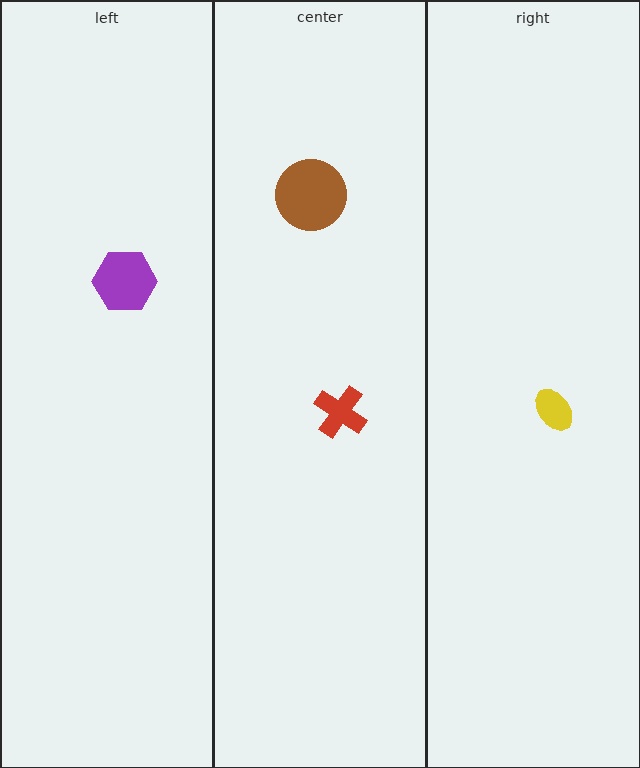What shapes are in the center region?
The brown circle, the red cross.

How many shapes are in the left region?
1.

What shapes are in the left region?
The purple hexagon.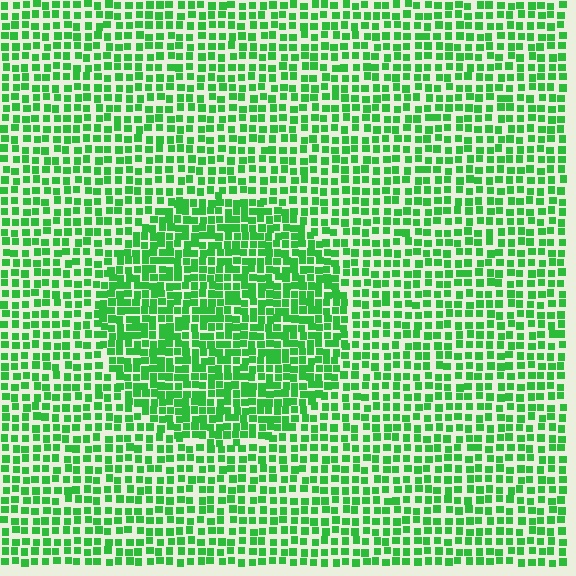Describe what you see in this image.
The image contains small green elements arranged at two different densities. A circle-shaped region is visible where the elements are more densely packed than the surrounding area.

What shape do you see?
I see a circle.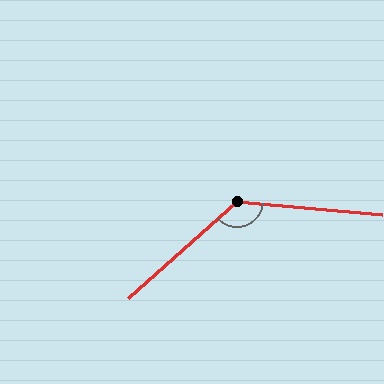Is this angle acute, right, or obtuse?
It is obtuse.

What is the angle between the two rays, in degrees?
Approximately 133 degrees.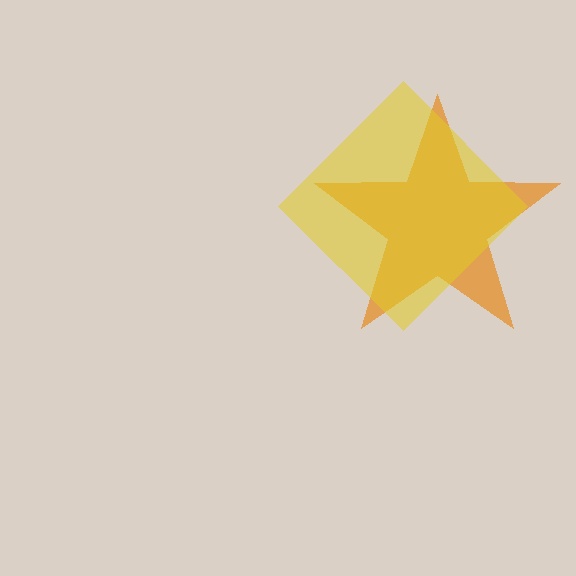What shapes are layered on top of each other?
The layered shapes are: an orange star, a yellow diamond.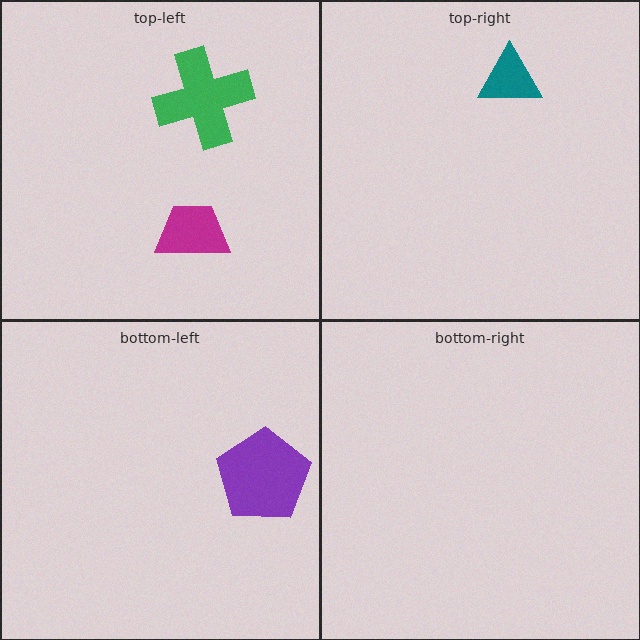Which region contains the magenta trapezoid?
The top-left region.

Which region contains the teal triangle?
The top-right region.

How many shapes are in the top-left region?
2.